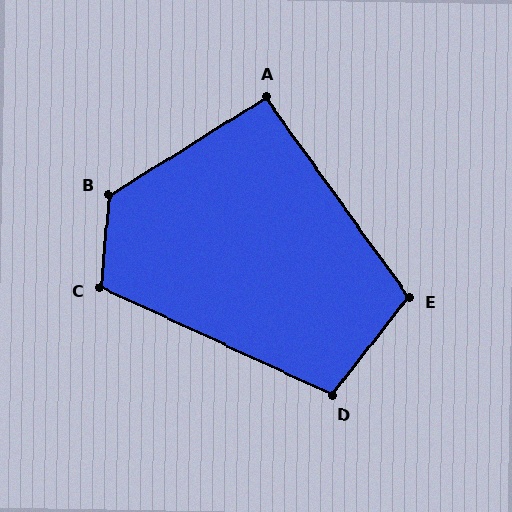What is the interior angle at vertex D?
Approximately 103 degrees (obtuse).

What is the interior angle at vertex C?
Approximately 109 degrees (obtuse).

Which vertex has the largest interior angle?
B, at approximately 127 degrees.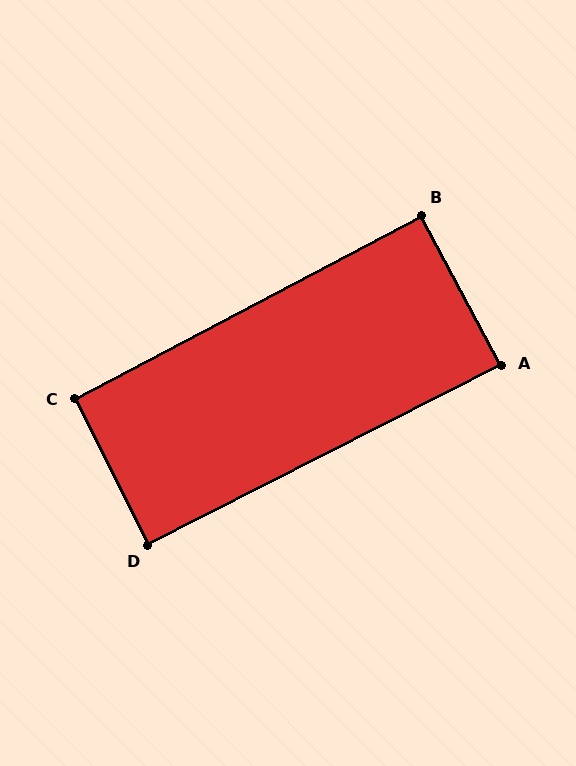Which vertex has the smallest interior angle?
A, at approximately 89 degrees.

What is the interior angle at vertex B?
Approximately 90 degrees (approximately right).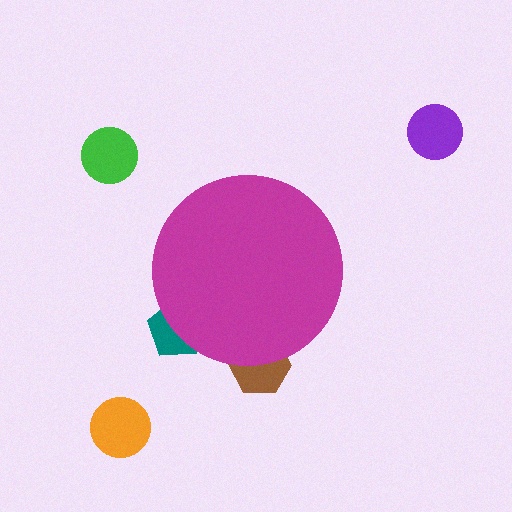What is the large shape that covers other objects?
A magenta circle.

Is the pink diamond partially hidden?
Yes, the pink diamond is partially hidden behind the magenta circle.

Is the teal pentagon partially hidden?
Yes, the teal pentagon is partially hidden behind the magenta circle.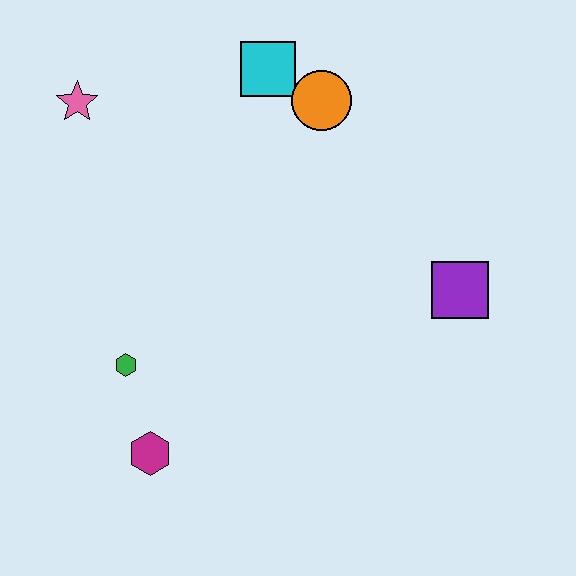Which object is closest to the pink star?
The cyan square is closest to the pink star.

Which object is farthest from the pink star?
The purple square is farthest from the pink star.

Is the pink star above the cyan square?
No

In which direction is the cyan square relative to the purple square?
The cyan square is above the purple square.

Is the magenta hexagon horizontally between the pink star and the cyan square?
Yes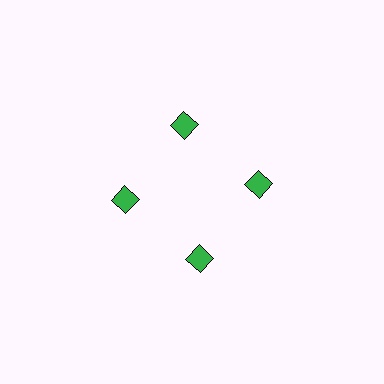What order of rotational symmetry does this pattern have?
This pattern has 4-fold rotational symmetry.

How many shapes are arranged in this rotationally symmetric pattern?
There are 4 shapes, arranged in 4 groups of 1.